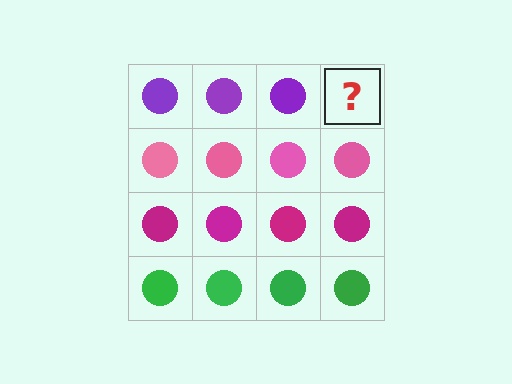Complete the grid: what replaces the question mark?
The question mark should be replaced with a purple circle.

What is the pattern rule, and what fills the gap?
The rule is that each row has a consistent color. The gap should be filled with a purple circle.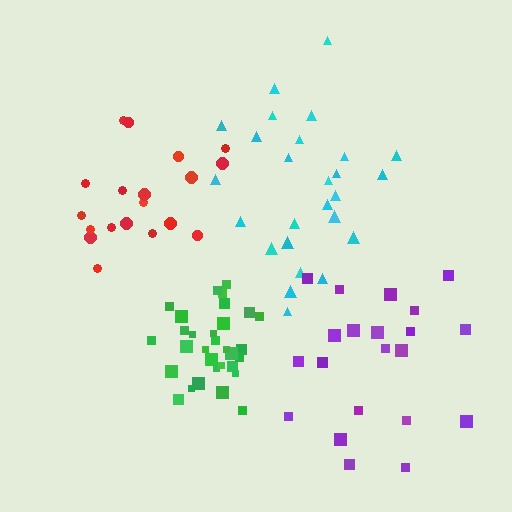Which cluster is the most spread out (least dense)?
Cyan.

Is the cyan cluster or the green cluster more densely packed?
Green.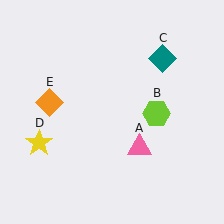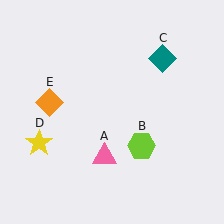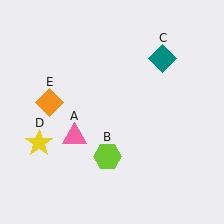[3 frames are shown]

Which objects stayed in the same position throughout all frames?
Teal diamond (object C) and yellow star (object D) and orange diamond (object E) remained stationary.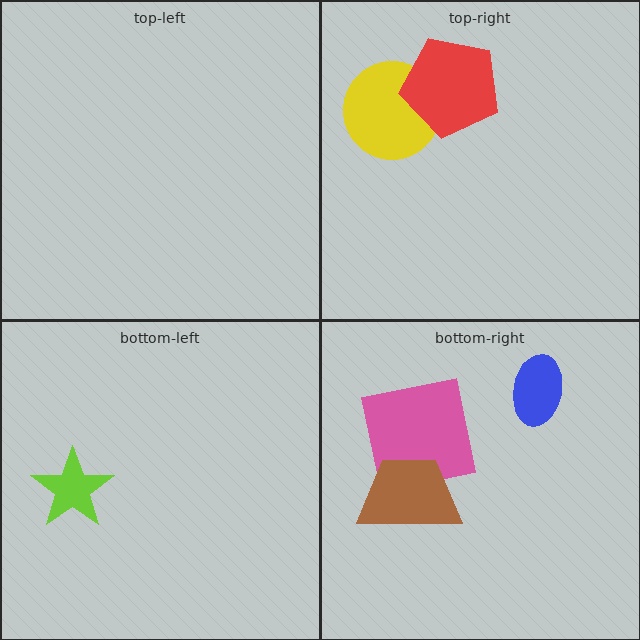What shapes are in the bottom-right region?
The pink square, the blue ellipse, the brown trapezoid.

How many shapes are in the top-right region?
2.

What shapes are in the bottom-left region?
The lime star.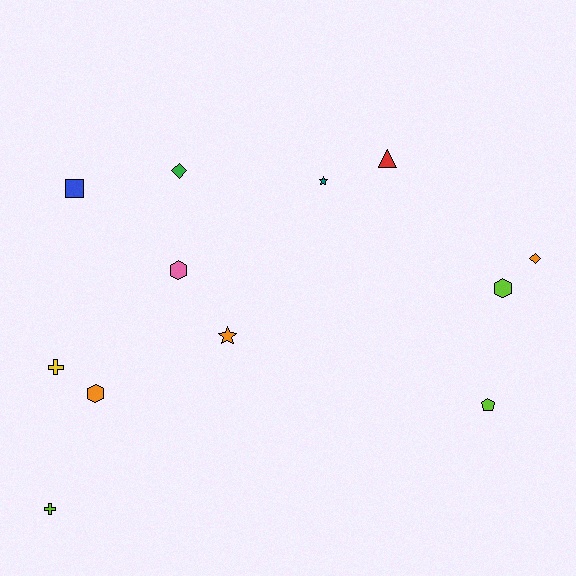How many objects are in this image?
There are 12 objects.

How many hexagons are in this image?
There are 3 hexagons.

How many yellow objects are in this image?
There is 1 yellow object.